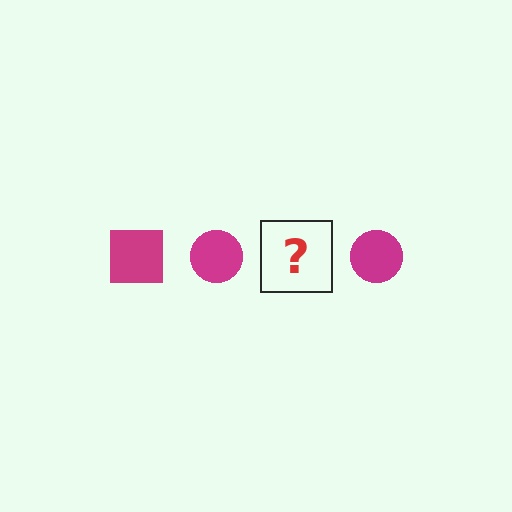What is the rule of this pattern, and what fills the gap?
The rule is that the pattern cycles through square, circle shapes in magenta. The gap should be filled with a magenta square.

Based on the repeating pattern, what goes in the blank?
The blank should be a magenta square.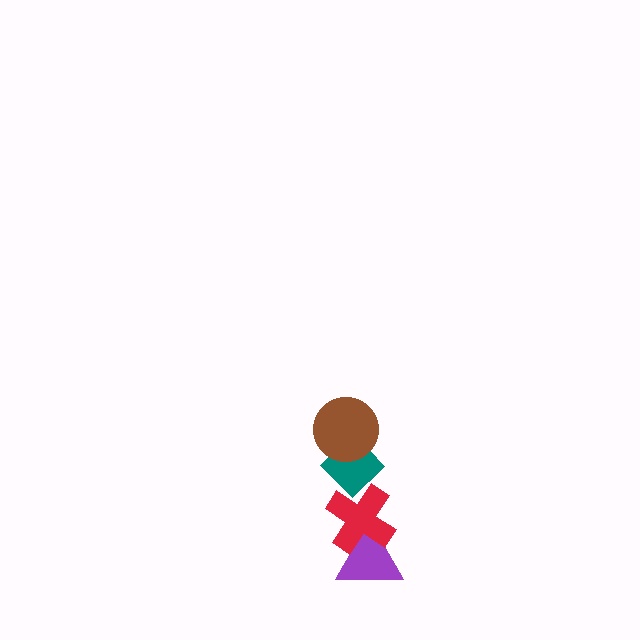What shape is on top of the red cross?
The teal diamond is on top of the red cross.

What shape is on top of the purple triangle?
The red cross is on top of the purple triangle.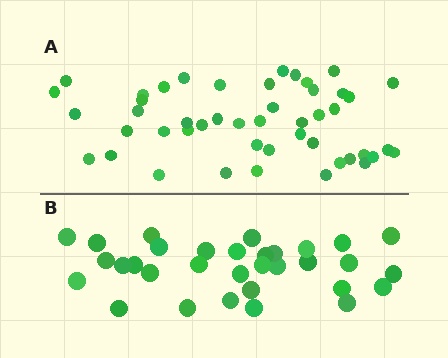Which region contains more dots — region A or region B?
Region A (the top region) has more dots.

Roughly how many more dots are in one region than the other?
Region A has approximately 15 more dots than region B.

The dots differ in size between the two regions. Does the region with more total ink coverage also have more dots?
No. Region B has more total ink coverage because its dots are larger, but region A actually contains more individual dots. Total area can be misleading — the number of items is what matters here.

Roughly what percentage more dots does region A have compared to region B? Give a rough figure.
About 45% more.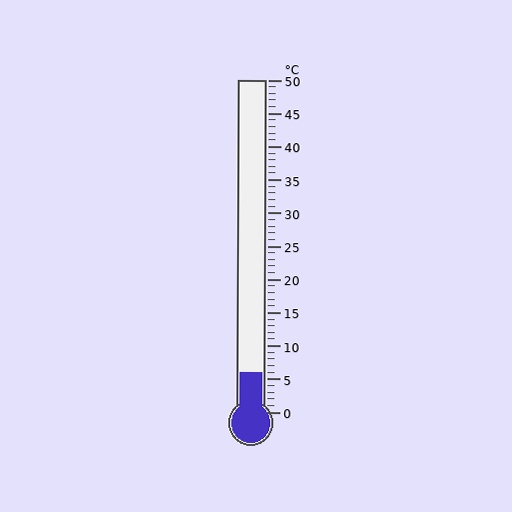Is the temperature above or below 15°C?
The temperature is below 15°C.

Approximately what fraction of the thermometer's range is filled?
The thermometer is filled to approximately 10% of its range.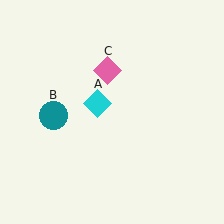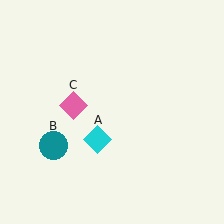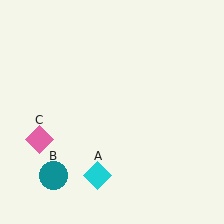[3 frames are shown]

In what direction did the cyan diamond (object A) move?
The cyan diamond (object A) moved down.